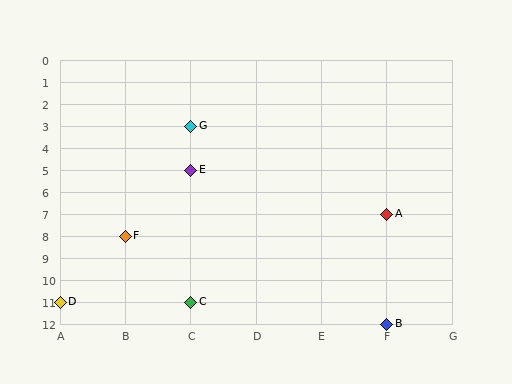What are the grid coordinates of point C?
Point C is at grid coordinates (C, 11).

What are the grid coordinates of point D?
Point D is at grid coordinates (A, 11).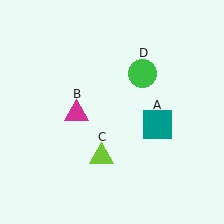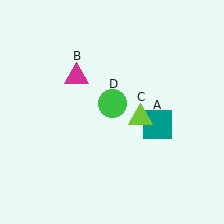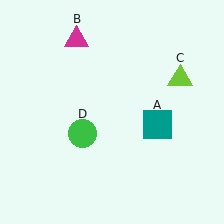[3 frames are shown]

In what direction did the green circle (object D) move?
The green circle (object D) moved down and to the left.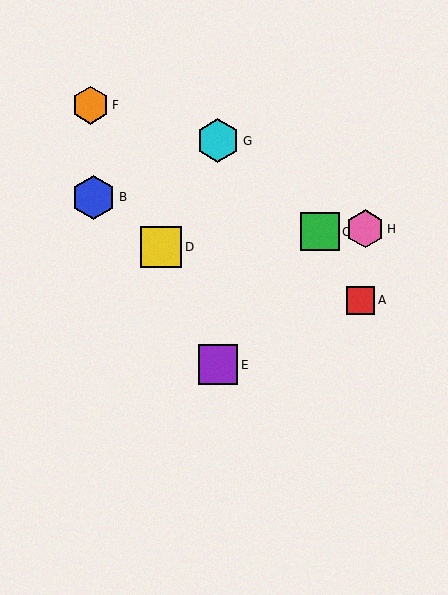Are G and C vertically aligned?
No, G is at x≈218 and C is at x≈320.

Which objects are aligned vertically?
Objects E, G are aligned vertically.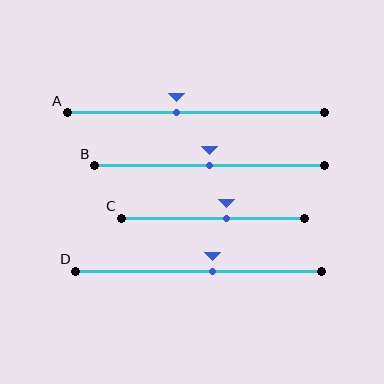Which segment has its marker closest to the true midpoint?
Segment B has its marker closest to the true midpoint.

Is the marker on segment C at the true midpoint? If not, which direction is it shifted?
No, the marker on segment C is shifted to the right by about 7% of the segment length.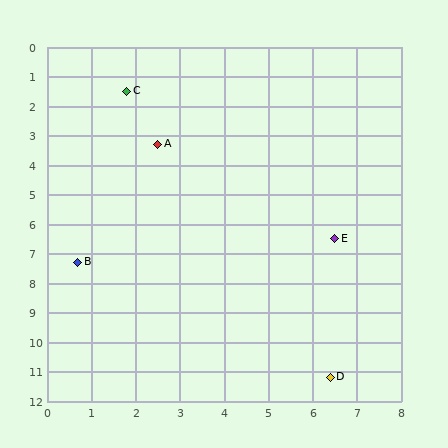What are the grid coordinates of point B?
Point B is at approximately (0.7, 7.3).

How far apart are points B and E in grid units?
Points B and E are about 5.9 grid units apart.